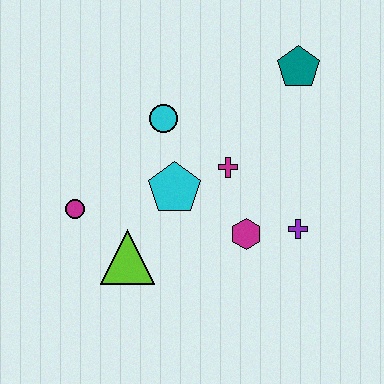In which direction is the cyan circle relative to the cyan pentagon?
The cyan circle is above the cyan pentagon.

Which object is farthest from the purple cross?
The magenta circle is farthest from the purple cross.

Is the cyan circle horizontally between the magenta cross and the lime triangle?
Yes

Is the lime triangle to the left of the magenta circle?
No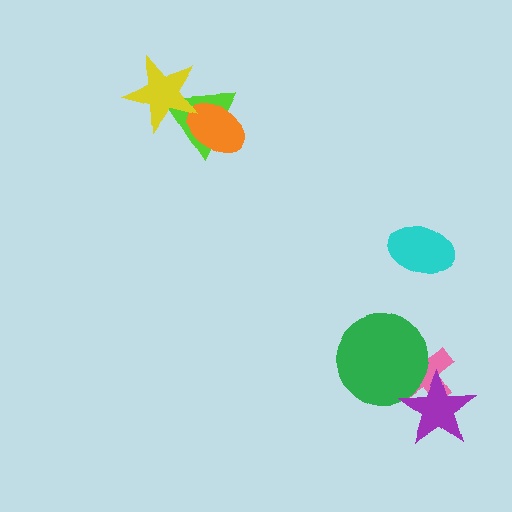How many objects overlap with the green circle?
2 objects overlap with the green circle.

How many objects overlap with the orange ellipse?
2 objects overlap with the orange ellipse.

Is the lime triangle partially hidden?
Yes, it is partially covered by another shape.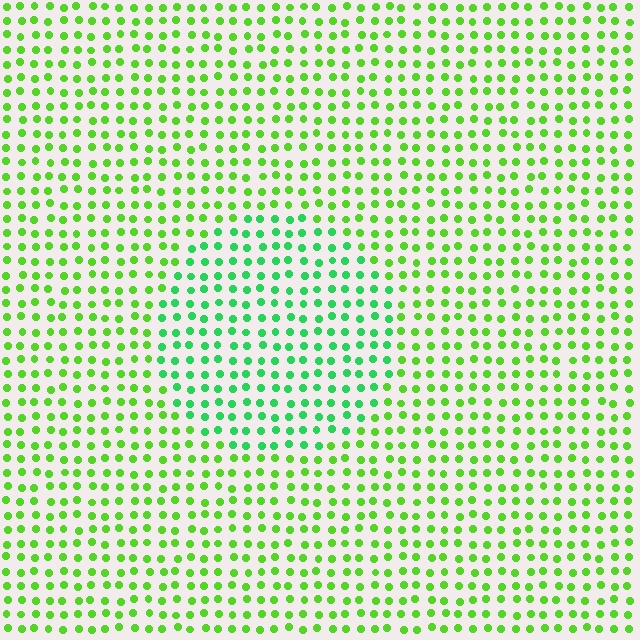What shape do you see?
I see a circle.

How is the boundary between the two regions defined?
The boundary is defined purely by a slight shift in hue (about 33 degrees). Spacing, size, and orientation are identical on both sides.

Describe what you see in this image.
The image is filled with small lime elements in a uniform arrangement. A circle-shaped region is visible where the elements are tinted to a slightly different hue, forming a subtle color boundary.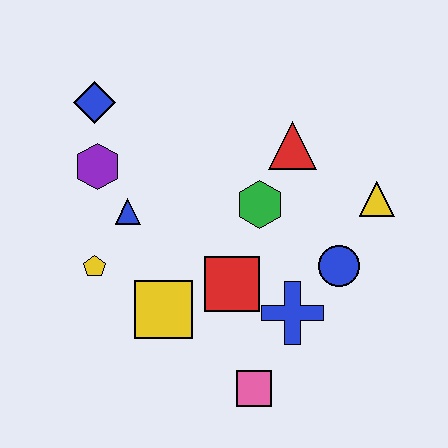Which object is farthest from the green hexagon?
The blue diamond is farthest from the green hexagon.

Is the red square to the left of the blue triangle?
No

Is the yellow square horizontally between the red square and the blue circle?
No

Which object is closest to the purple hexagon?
The blue triangle is closest to the purple hexagon.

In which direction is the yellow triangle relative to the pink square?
The yellow triangle is above the pink square.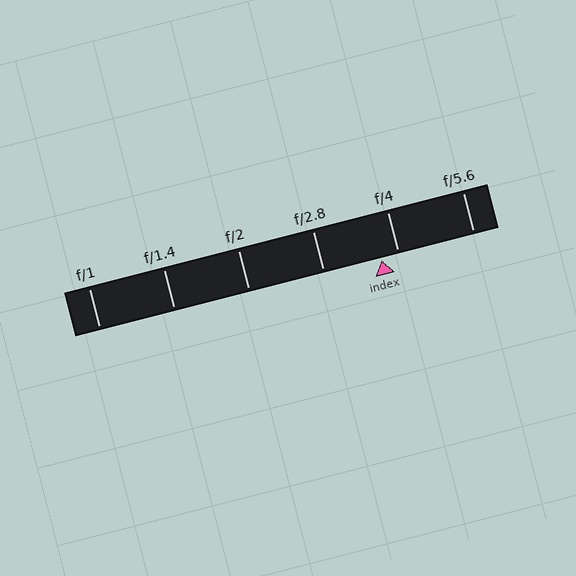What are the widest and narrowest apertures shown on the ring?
The widest aperture shown is f/1 and the narrowest is f/5.6.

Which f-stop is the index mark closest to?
The index mark is closest to f/4.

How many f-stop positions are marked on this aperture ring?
There are 6 f-stop positions marked.